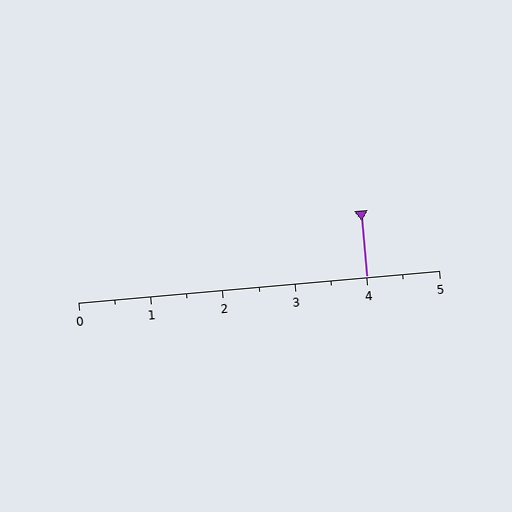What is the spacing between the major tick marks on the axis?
The major ticks are spaced 1 apart.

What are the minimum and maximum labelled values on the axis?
The axis runs from 0 to 5.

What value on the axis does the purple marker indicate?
The marker indicates approximately 4.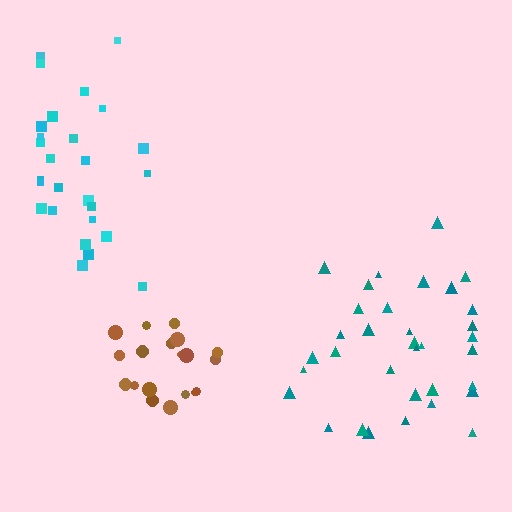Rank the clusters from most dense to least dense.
brown, cyan, teal.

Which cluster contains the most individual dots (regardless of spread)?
Teal (34).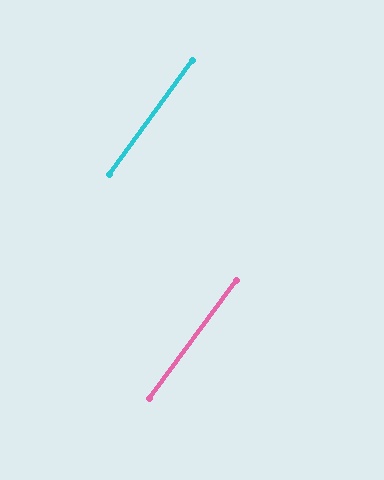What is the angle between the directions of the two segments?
Approximately 0 degrees.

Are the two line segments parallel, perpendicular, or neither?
Parallel — their directions differ by only 0.2°.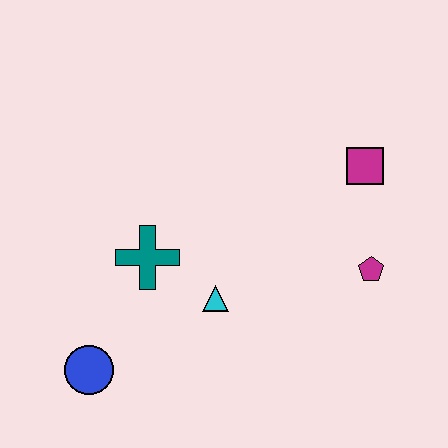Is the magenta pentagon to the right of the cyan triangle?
Yes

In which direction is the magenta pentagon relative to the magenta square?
The magenta pentagon is below the magenta square.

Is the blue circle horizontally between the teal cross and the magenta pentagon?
No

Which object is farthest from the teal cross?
The magenta square is farthest from the teal cross.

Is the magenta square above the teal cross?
Yes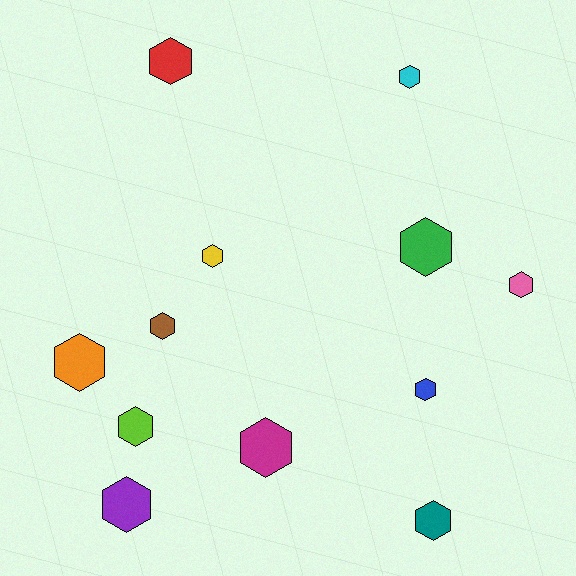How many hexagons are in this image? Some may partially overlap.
There are 12 hexagons.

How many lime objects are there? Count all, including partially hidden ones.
There is 1 lime object.